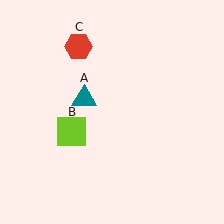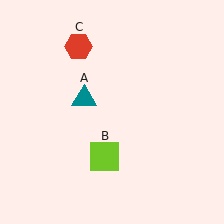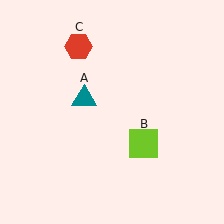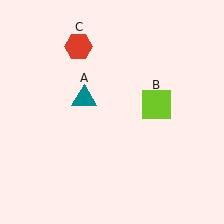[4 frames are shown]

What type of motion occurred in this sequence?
The lime square (object B) rotated counterclockwise around the center of the scene.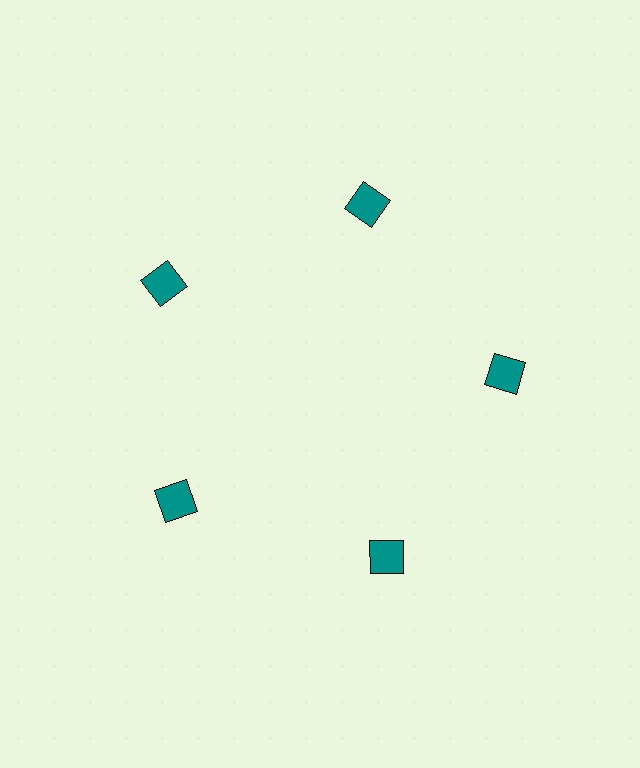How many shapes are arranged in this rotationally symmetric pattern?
There are 5 shapes, arranged in 5 groups of 1.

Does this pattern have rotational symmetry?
Yes, this pattern has 5-fold rotational symmetry. It looks the same after rotating 72 degrees around the center.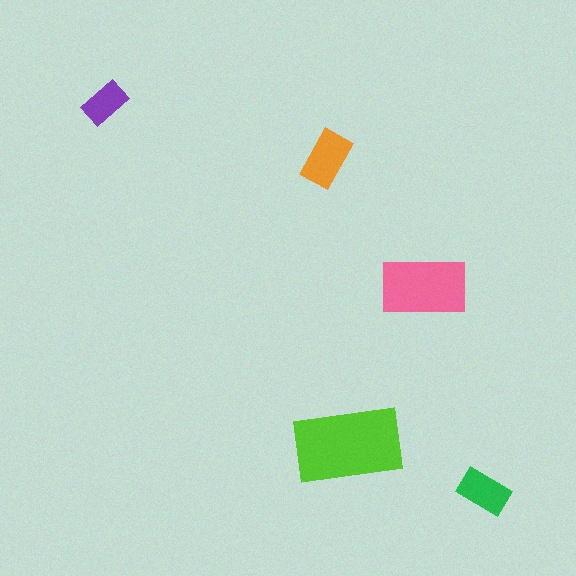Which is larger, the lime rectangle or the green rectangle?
The lime one.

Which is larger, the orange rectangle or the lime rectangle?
The lime one.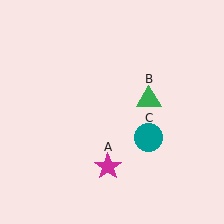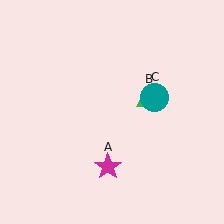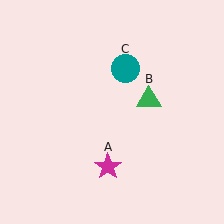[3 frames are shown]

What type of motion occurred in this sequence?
The teal circle (object C) rotated counterclockwise around the center of the scene.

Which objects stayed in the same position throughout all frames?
Magenta star (object A) and green triangle (object B) remained stationary.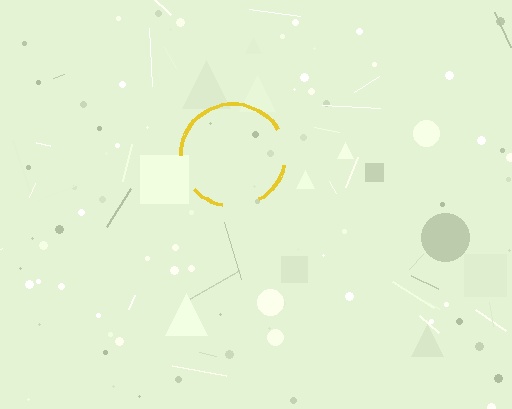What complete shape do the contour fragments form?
The contour fragments form a circle.